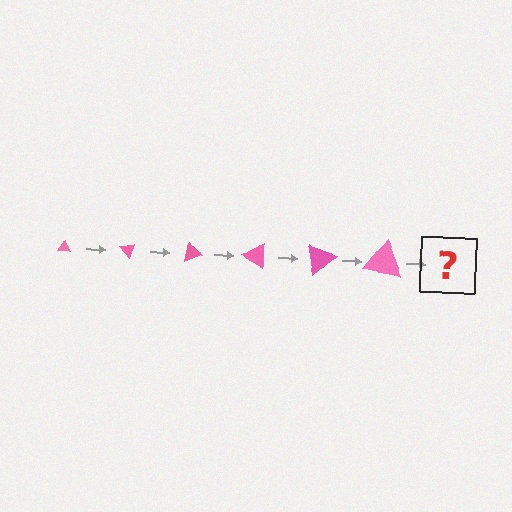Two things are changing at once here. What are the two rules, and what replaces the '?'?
The two rules are that the triangle grows larger each step and it rotates 50 degrees each step. The '?' should be a triangle, larger than the previous one and rotated 300 degrees from the start.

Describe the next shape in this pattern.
It should be a triangle, larger than the previous one and rotated 300 degrees from the start.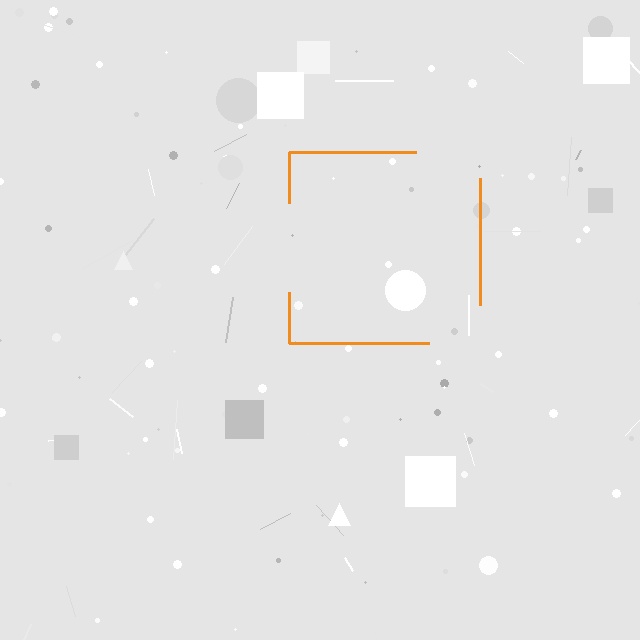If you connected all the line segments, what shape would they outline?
They would outline a square.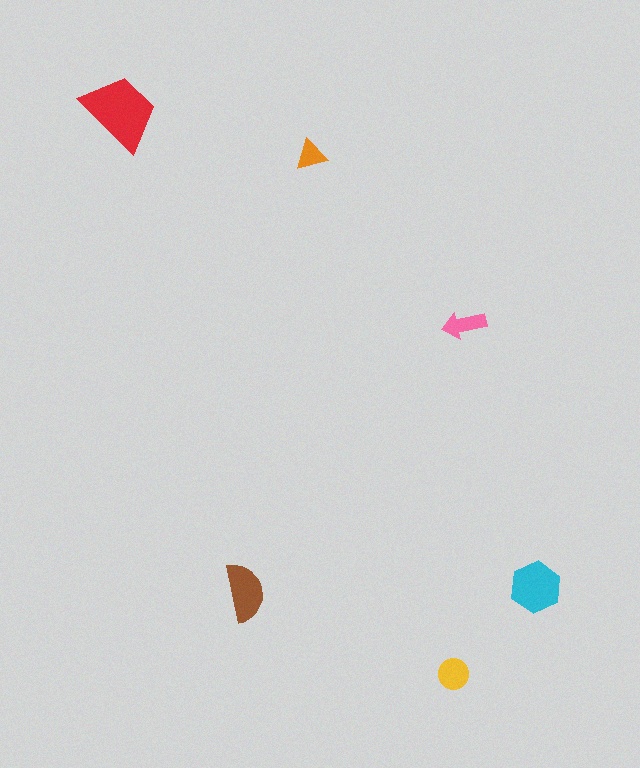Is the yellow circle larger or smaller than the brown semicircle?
Smaller.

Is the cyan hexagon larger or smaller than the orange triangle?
Larger.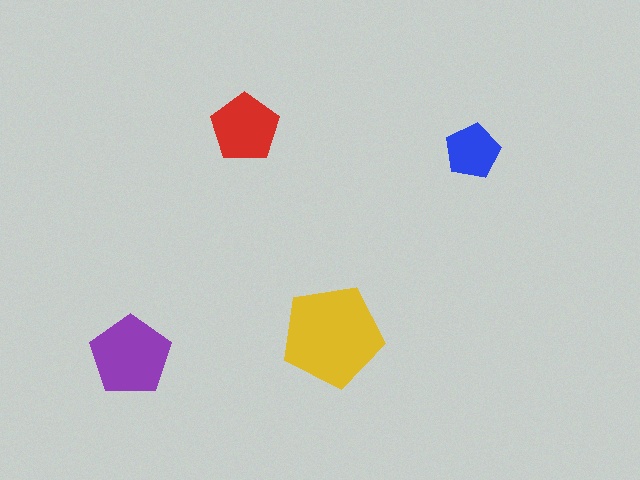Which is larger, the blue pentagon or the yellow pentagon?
The yellow one.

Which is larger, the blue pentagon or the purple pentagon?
The purple one.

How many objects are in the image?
There are 4 objects in the image.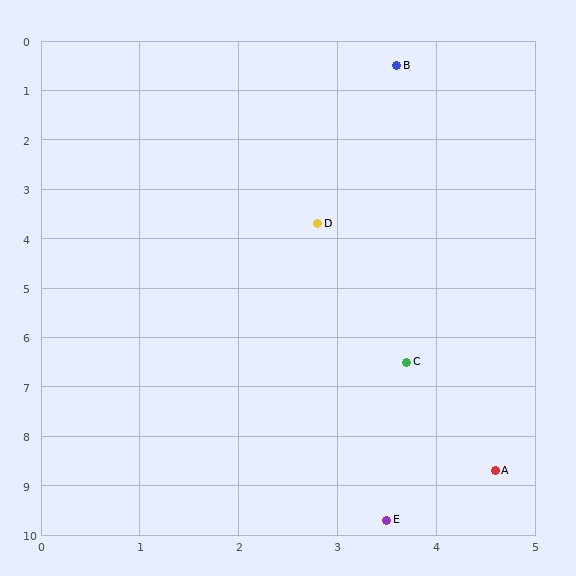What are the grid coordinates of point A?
Point A is at approximately (4.6, 8.7).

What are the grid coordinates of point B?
Point B is at approximately (3.6, 0.5).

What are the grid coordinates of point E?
Point E is at approximately (3.5, 9.7).